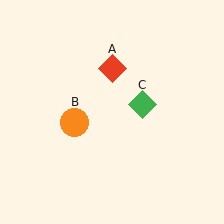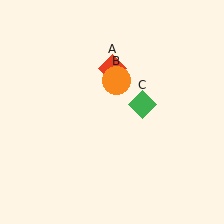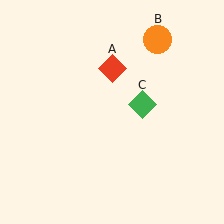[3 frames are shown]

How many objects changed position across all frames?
1 object changed position: orange circle (object B).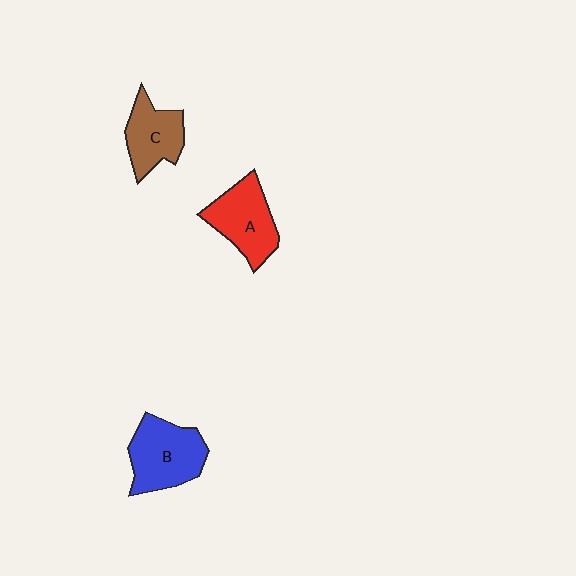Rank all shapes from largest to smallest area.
From largest to smallest: B (blue), A (red), C (brown).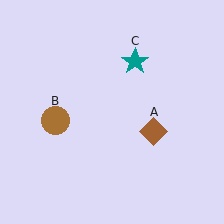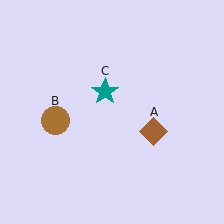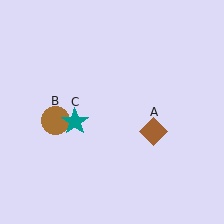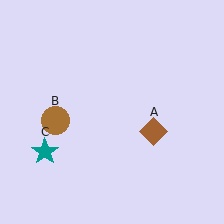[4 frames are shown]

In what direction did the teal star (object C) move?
The teal star (object C) moved down and to the left.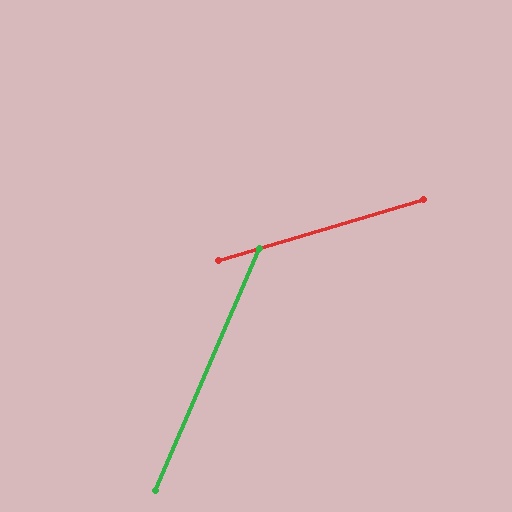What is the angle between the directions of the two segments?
Approximately 50 degrees.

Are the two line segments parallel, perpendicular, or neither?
Neither parallel nor perpendicular — they differ by about 50°.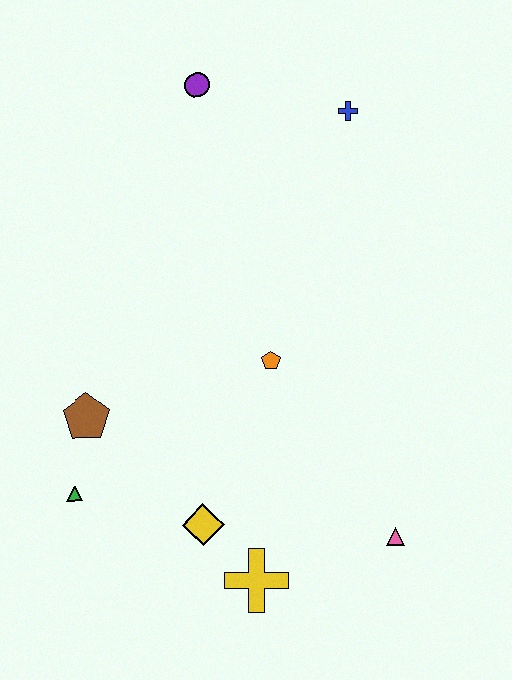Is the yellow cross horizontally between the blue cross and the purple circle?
Yes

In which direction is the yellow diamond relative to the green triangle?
The yellow diamond is to the right of the green triangle.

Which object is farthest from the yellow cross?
The purple circle is farthest from the yellow cross.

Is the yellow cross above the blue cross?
No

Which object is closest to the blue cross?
The purple circle is closest to the blue cross.